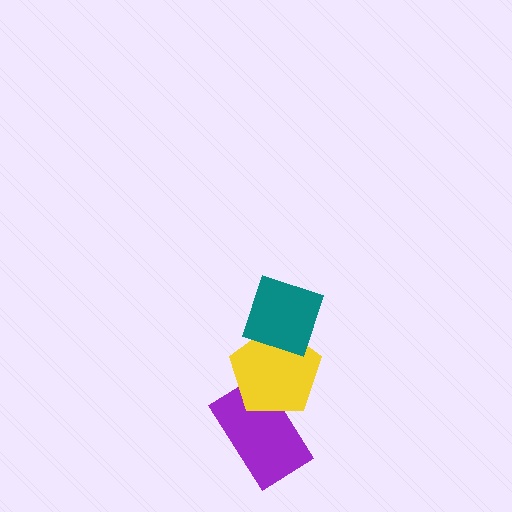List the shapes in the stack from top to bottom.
From top to bottom: the teal diamond, the yellow pentagon, the purple rectangle.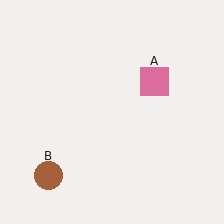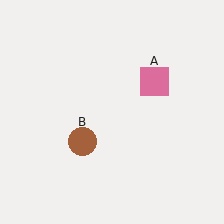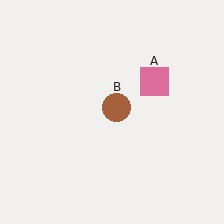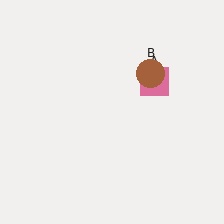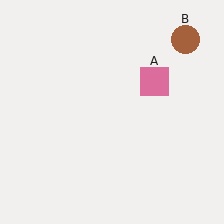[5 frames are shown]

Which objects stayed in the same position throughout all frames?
Pink square (object A) remained stationary.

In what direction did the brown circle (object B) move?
The brown circle (object B) moved up and to the right.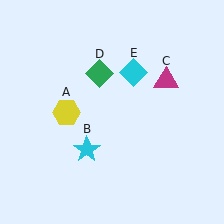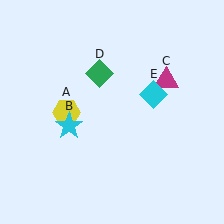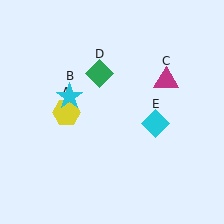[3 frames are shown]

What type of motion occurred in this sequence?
The cyan star (object B), cyan diamond (object E) rotated clockwise around the center of the scene.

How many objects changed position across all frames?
2 objects changed position: cyan star (object B), cyan diamond (object E).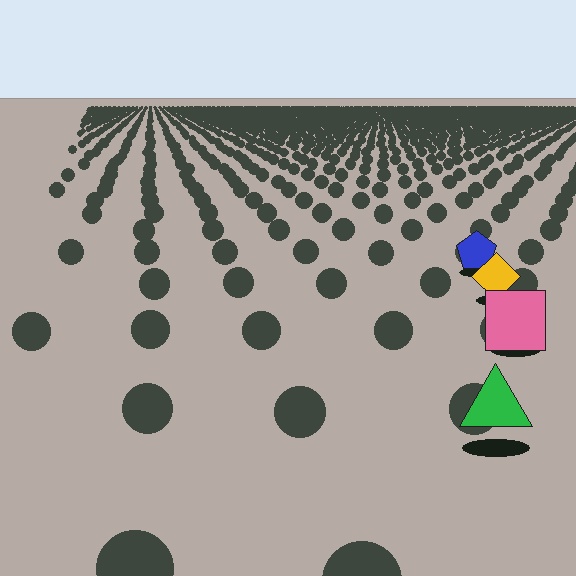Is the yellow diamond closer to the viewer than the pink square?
No. The pink square is closer — you can tell from the texture gradient: the ground texture is coarser near it.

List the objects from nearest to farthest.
From nearest to farthest: the green triangle, the pink square, the yellow diamond, the blue pentagon.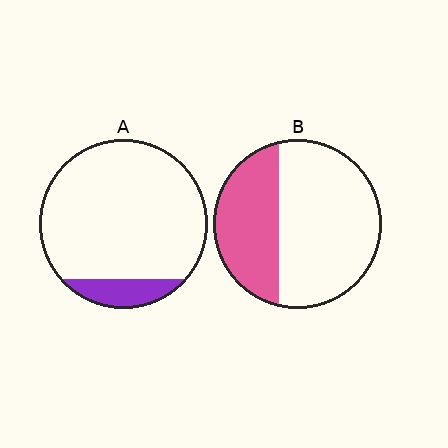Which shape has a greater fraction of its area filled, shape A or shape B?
Shape B.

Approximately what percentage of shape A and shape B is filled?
A is approximately 10% and B is approximately 35%.